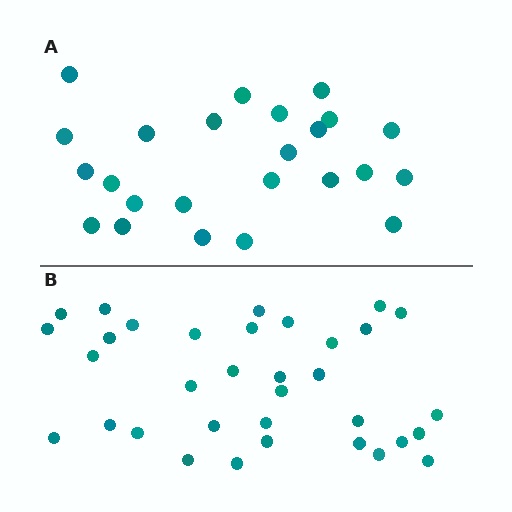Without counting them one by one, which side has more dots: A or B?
Region B (the bottom region) has more dots.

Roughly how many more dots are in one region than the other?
Region B has roughly 10 or so more dots than region A.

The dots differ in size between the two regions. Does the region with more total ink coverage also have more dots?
No. Region A has more total ink coverage because its dots are larger, but region B actually contains more individual dots. Total area can be misleading — the number of items is what matters here.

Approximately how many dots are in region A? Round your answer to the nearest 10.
About 20 dots. (The exact count is 24, which rounds to 20.)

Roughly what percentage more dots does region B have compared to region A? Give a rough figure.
About 40% more.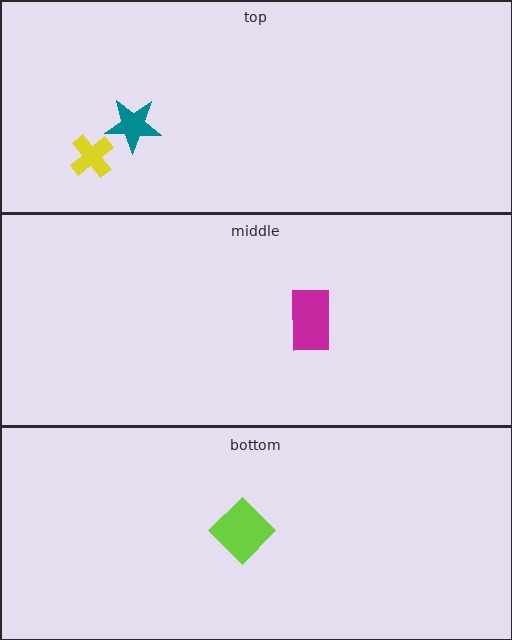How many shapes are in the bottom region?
1.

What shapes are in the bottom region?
The lime diamond.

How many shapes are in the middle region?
1.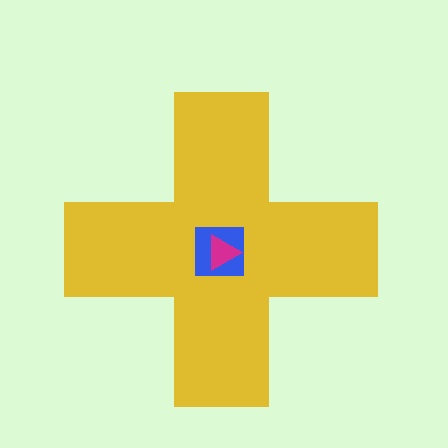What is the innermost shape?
The magenta triangle.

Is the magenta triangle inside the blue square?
Yes.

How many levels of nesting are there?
3.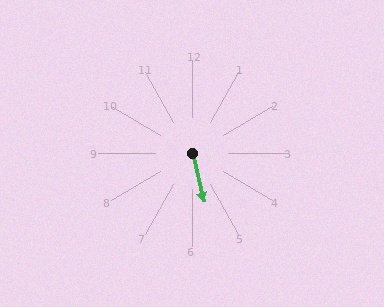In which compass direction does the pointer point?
South.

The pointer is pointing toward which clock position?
Roughly 6 o'clock.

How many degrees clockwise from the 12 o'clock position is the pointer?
Approximately 166 degrees.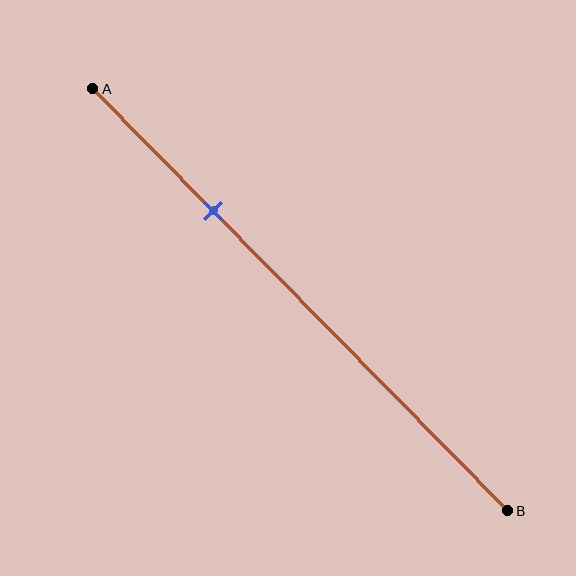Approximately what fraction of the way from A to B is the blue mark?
The blue mark is approximately 30% of the way from A to B.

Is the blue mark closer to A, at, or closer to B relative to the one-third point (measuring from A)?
The blue mark is closer to point A than the one-third point of segment AB.